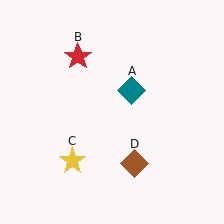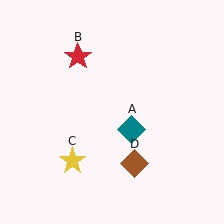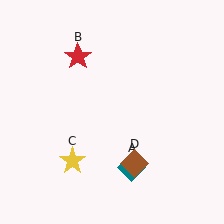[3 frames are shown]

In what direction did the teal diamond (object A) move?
The teal diamond (object A) moved down.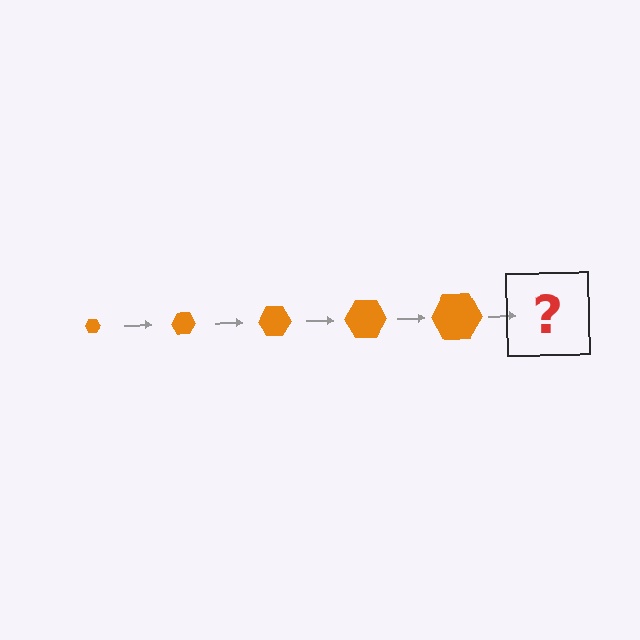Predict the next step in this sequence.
The next step is an orange hexagon, larger than the previous one.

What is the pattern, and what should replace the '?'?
The pattern is that the hexagon gets progressively larger each step. The '?' should be an orange hexagon, larger than the previous one.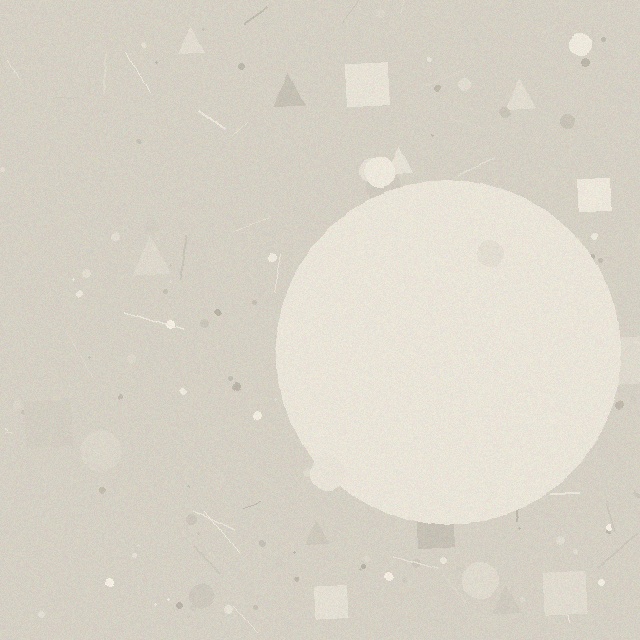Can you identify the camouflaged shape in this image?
The camouflaged shape is a circle.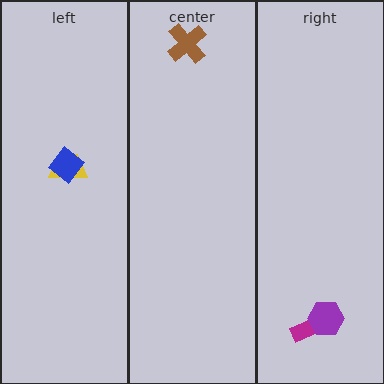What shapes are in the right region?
The magenta rectangle, the purple hexagon.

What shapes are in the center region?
The brown cross.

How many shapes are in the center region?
1.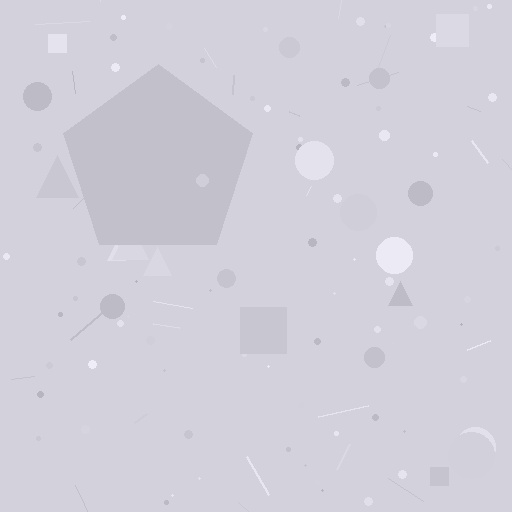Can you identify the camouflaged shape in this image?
The camouflaged shape is a pentagon.